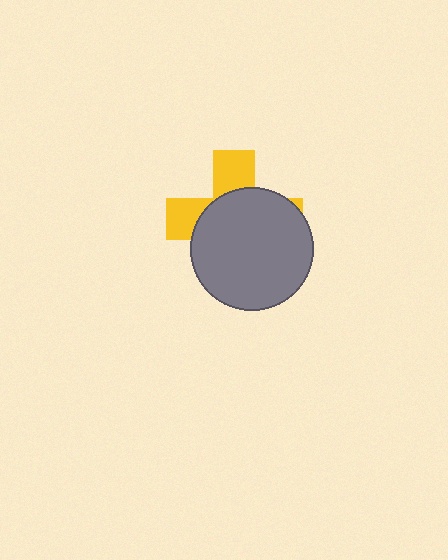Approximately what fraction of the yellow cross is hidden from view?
Roughly 66% of the yellow cross is hidden behind the gray circle.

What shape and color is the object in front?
The object in front is a gray circle.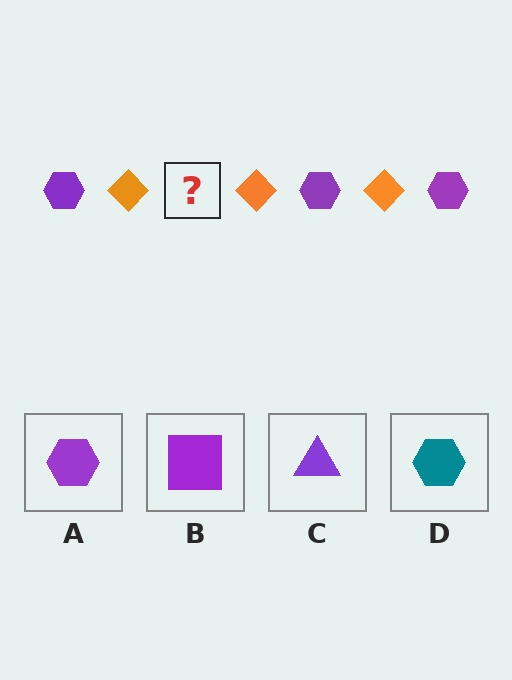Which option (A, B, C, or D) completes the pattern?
A.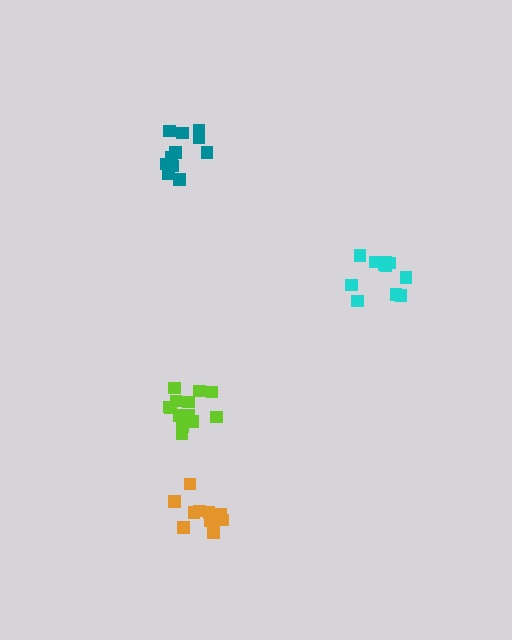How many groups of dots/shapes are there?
There are 4 groups.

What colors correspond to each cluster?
The clusters are colored: lime, orange, cyan, teal.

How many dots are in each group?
Group 1: 13 dots, Group 2: 13 dots, Group 3: 11 dots, Group 4: 12 dots (49 total).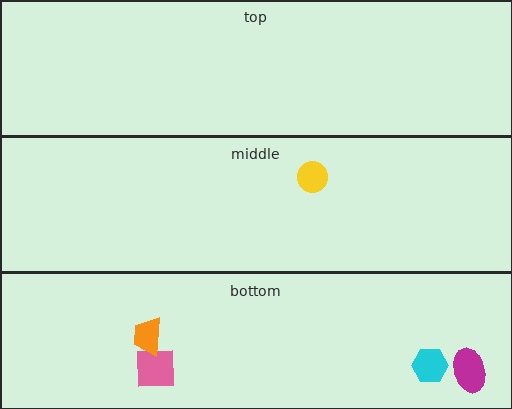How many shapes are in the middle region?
1.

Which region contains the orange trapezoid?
The bottom region.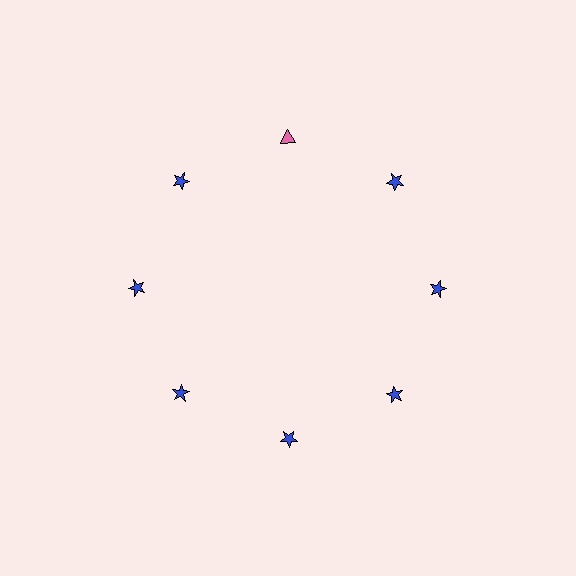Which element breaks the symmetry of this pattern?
The pink triangle at roughly the 12 o'clock position breaks the symmetry. All other shapes are blue stars.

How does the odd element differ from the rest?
It differs in both color (pink instead of blue) and shape (triangle instead of star).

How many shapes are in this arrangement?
There are 8 shapes arranged in a ring pattern.